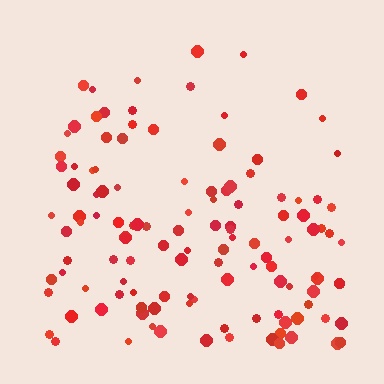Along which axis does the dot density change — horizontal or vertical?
Vertical.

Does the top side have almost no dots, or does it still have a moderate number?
Still a moderate number, just noticeably fewer than the bottom.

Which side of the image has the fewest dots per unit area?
The top.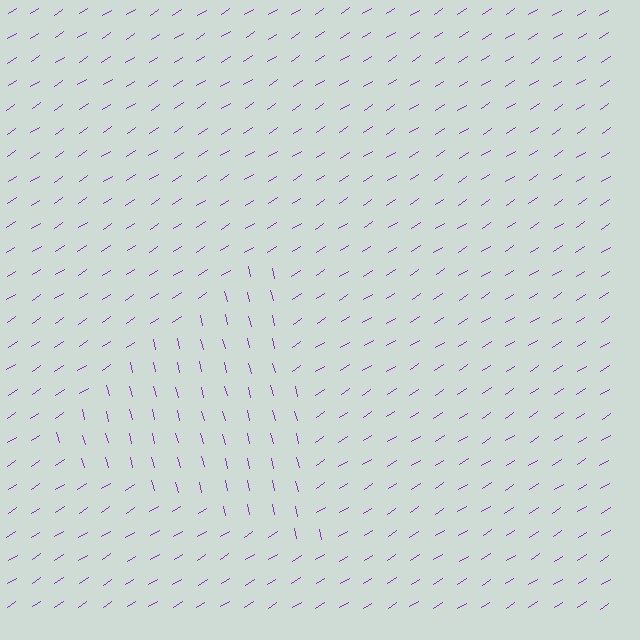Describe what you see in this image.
The image is filled with small purple line segments. A triangle region in the image has lines oriented differently from the surrounding lines, creating a visible texture boundary.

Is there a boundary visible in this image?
Yes, there is a texture boundary formed by a change in line orientation.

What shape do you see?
I see a triangle.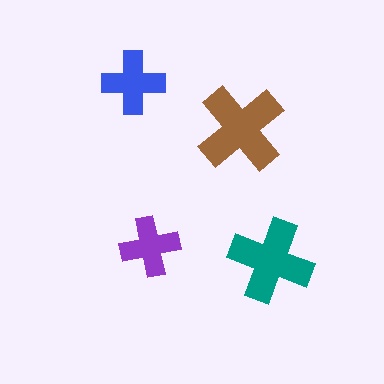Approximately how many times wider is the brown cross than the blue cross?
About 1.5 times wider.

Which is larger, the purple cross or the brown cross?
The brown one.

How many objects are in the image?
There are 4 objects in the image.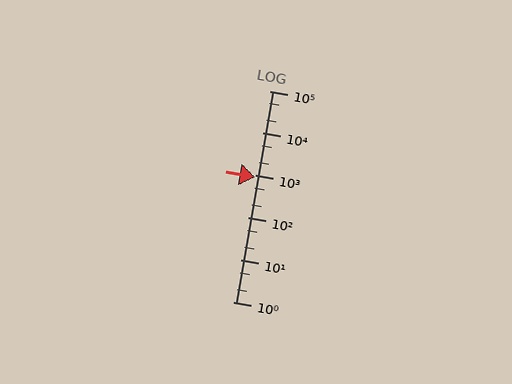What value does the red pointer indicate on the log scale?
The pointer indicates approximately 900.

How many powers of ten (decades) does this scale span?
The scale spans 5 decades, from 1 to 100000.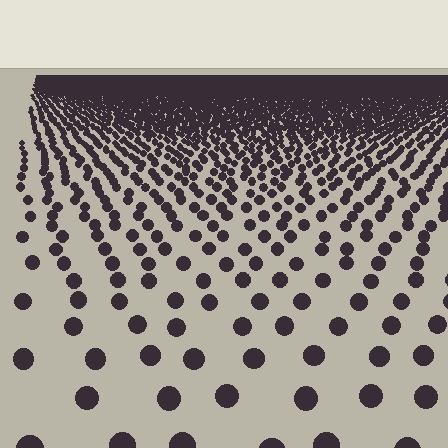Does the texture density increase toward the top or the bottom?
Density increases toward the top.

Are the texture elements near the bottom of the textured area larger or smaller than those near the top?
Larger. Near the bottom, elements are closer to the viewer and appear at a bigger on-screen size.